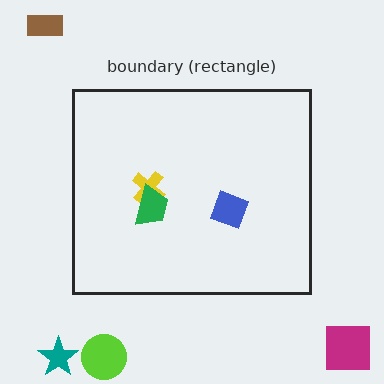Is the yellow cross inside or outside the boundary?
Inside.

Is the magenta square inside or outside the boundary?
Outside.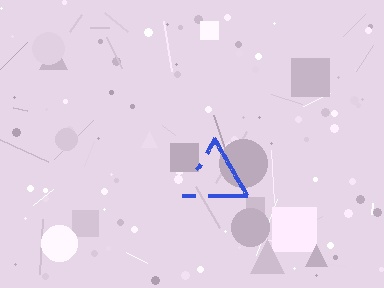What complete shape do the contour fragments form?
The contour fragments form a triangle.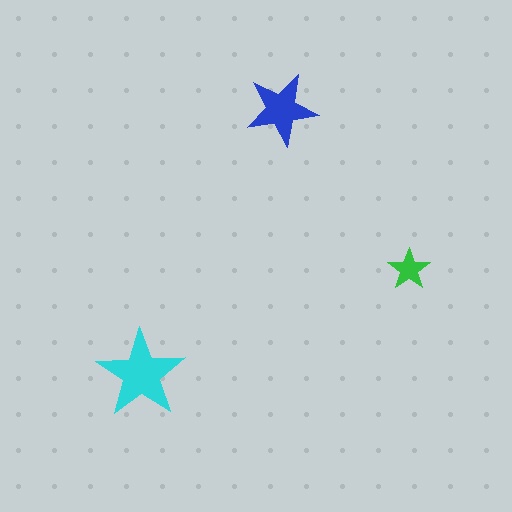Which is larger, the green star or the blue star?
The blue one.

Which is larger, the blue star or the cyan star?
The cyan one.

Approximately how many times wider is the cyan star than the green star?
About 2 times wider.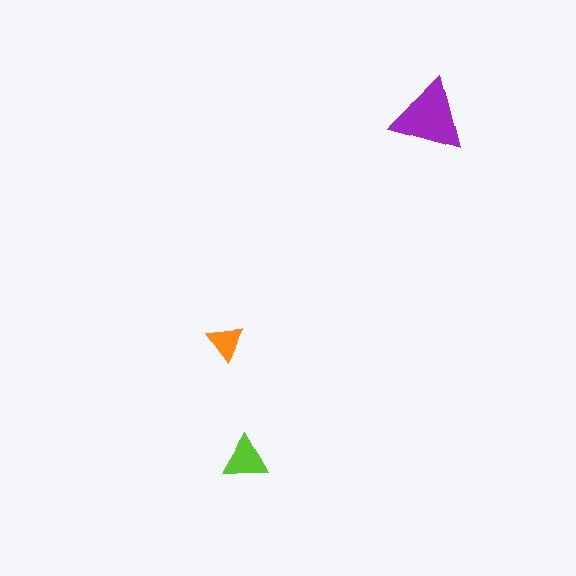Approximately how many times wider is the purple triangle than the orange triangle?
About 2 times wider.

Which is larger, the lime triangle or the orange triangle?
The lime one.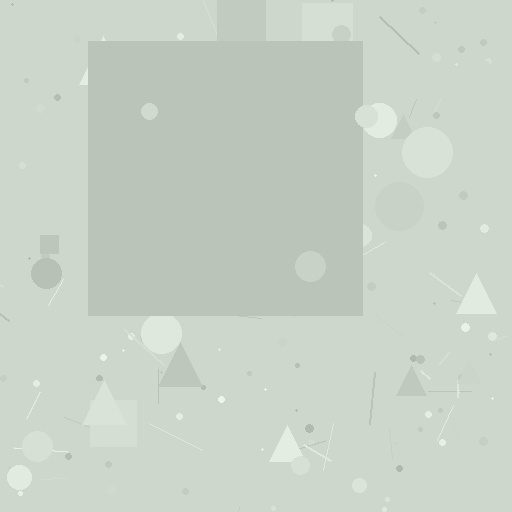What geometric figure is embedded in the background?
A square is embedded in the background.